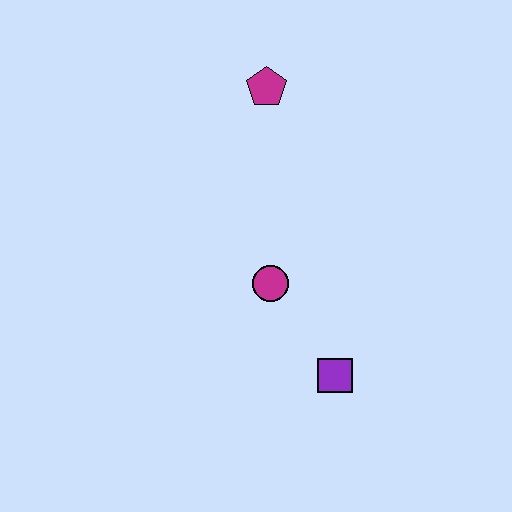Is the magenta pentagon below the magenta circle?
No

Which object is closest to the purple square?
The magenta circle is closest to the purple square.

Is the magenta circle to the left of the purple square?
Yes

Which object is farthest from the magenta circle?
The magenta pentagon is farthest from the magenta circle.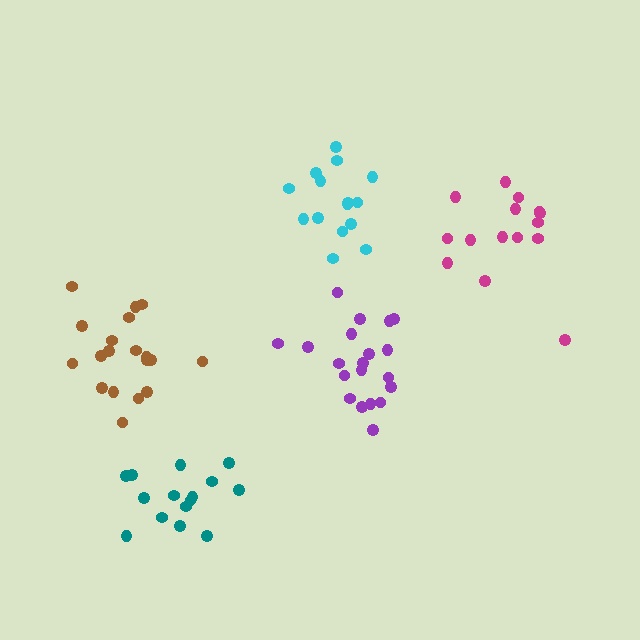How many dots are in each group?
Group 1: 20 dots, Group 2: 19 dots, Group 3: 15 dots, Group 4: 15 dots, Group 5: 15 dots (84 total).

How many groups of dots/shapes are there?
There are 5 groups.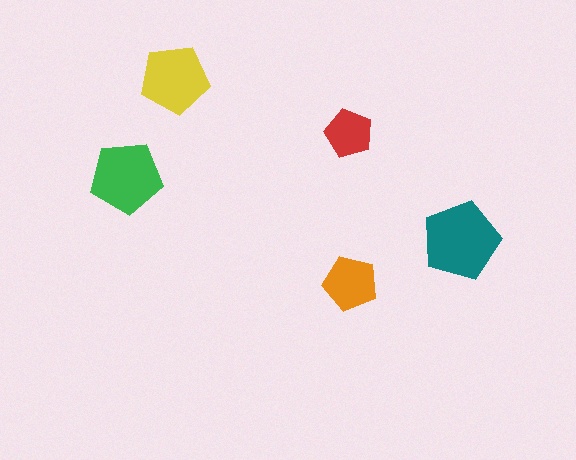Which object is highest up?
The yellow pentagon is topmost.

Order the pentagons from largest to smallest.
the teal one, the green one, the yellow one, the orange one, the red one.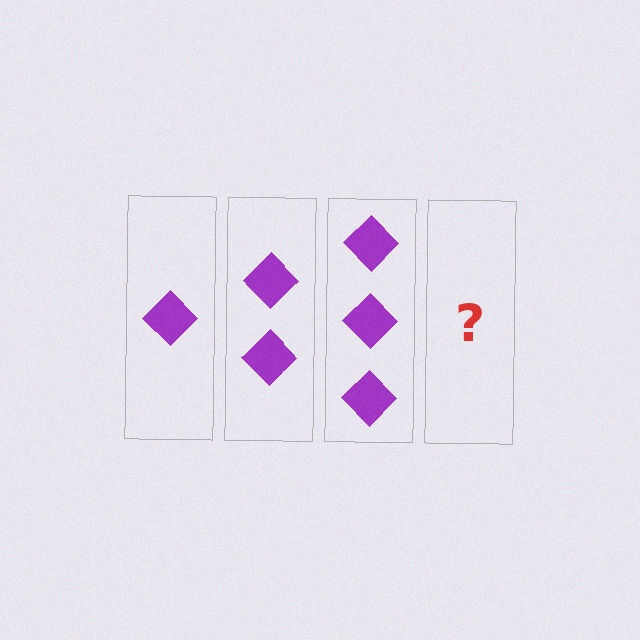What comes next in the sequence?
The next element should be 4 diamonds.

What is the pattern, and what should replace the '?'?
The pattern is that each step adds one more diamond. The '?' should be 4 diamonds.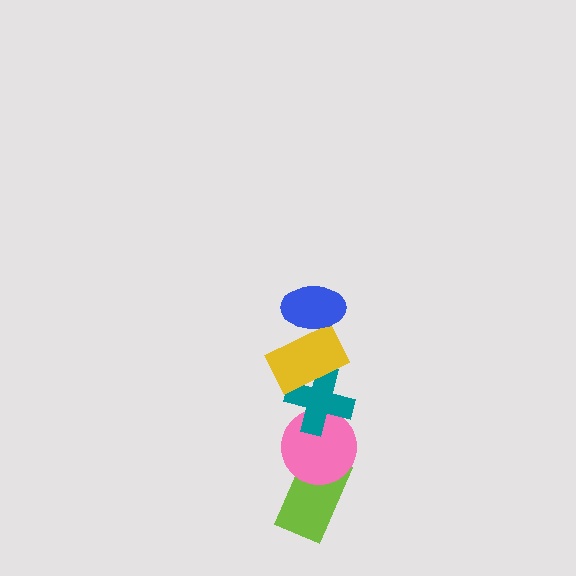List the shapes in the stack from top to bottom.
From top to bottom: the blue ellipse, the yellow rectangle, the teal cross, the pink circle, the lime rectangle.